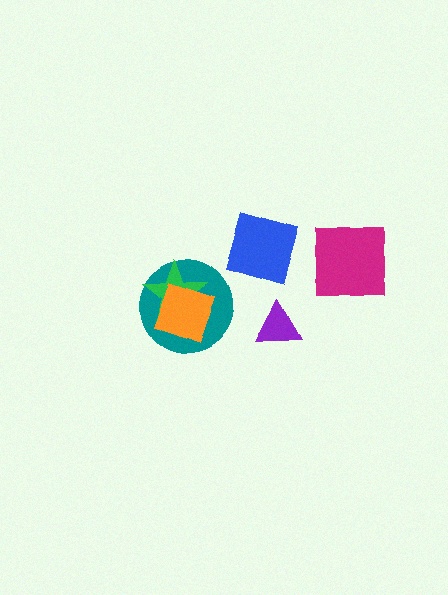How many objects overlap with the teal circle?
2 objects overlap with the teal circle.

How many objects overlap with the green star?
2 objects overlap with the green star.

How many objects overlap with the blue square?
0 objects overlap with the blue square.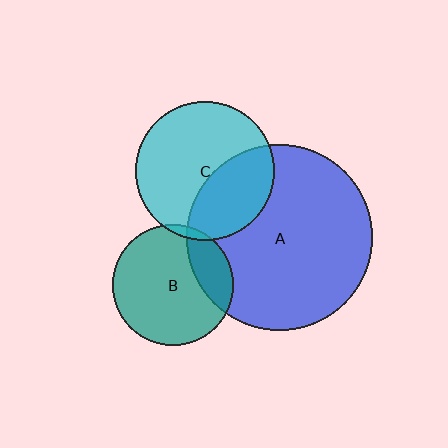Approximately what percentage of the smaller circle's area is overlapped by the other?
Approximately 35%.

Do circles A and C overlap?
Yes.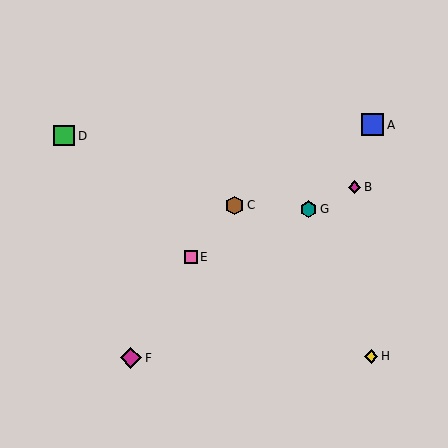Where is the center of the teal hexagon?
The center of the teal hexagon is at (309, 209).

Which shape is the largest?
The blue square (labeled A) is the largest.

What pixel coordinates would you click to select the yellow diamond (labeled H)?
Click at (371, 356) to select the yellow diamond H.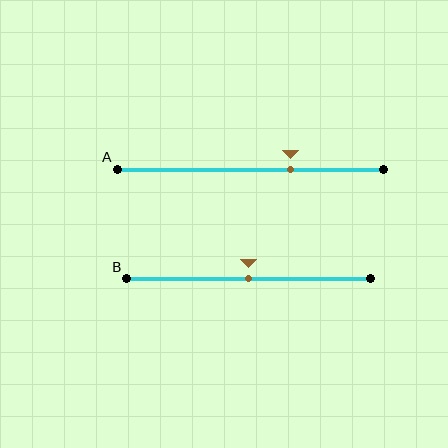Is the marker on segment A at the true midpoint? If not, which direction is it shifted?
No, the marker on segment A is shifted to the right by about 15% of the segment length.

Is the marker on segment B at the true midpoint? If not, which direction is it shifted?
Yes, the marker on segment B is at the true midpoint.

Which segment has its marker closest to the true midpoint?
Segment B has its marker closest to the true midpoint.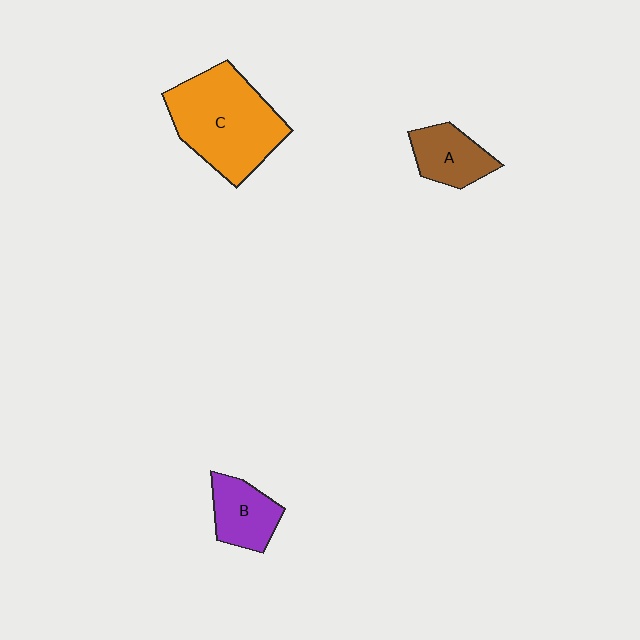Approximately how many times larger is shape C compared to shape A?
Approximately 2.3 times.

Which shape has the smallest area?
Shape A (brown).